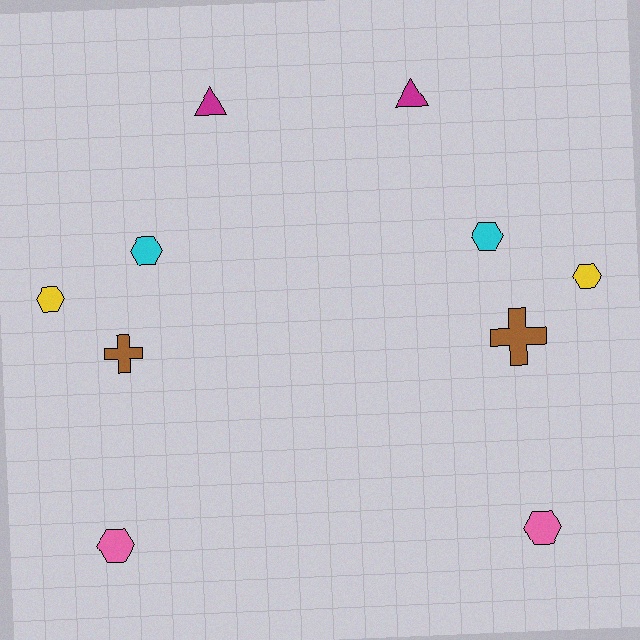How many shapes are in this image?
There are 10 shapes in this image.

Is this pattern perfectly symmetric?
No, the pattern is not perfectly symmetric. The brown cross on the right side has a different size than its mirror counterpart.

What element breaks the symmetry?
The brown cross on the right side has a different size than its mirror counterpart.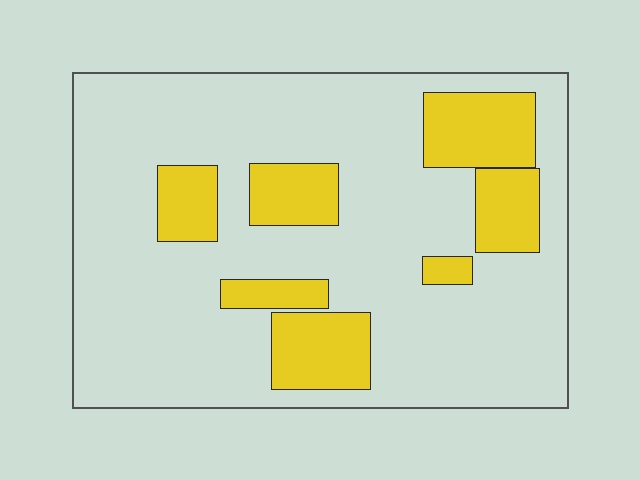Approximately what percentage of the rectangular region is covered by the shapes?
Approximately 20%.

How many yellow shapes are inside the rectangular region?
7.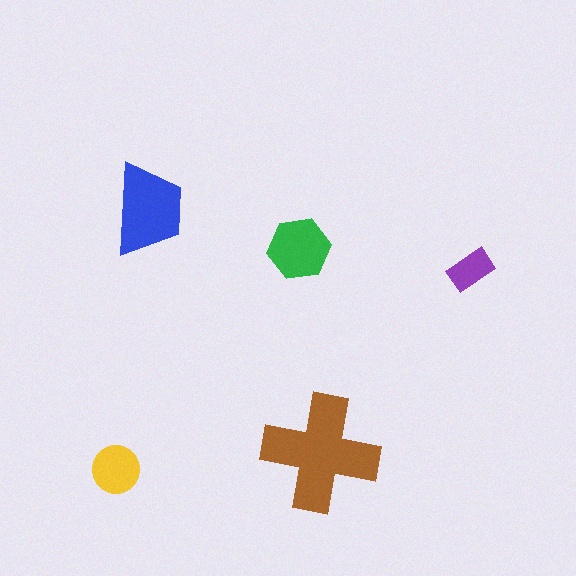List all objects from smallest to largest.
The purple rectangle, the yellow circle, the green hexagon, the blue trapezoid, the brown cross.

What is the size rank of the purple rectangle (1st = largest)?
5th.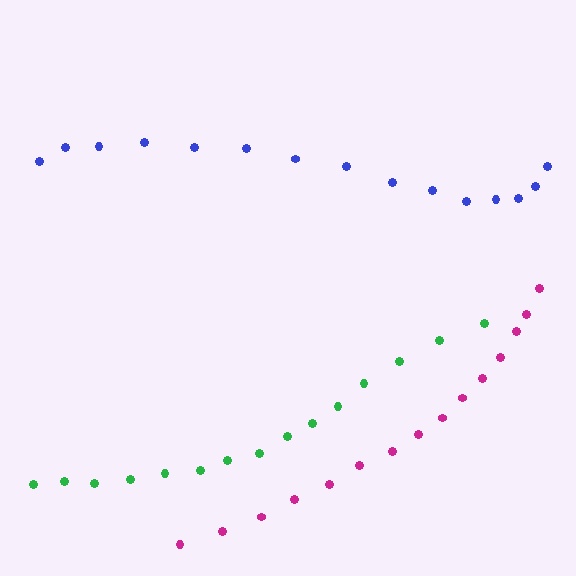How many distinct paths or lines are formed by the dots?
There are 3 distinct paths.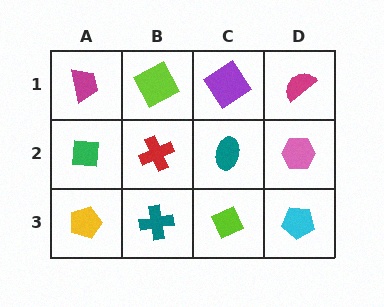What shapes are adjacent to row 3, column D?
A pink hexagon (row 2, column D), a lime diamond (row 3, column C).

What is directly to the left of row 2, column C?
A red cross.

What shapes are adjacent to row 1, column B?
A red cross (row 2, column B), a magenta trapezoid (row 1, column A), a purple diamond (row 1, column C).